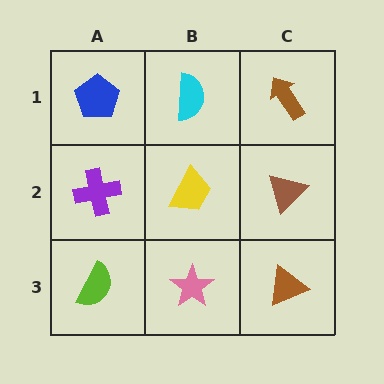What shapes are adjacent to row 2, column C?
A brown arrow (row 1, column C), a brown triangle (row 3, column C), a yellow trapezoid (row 2, column B).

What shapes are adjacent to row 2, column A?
A blue pentagon (row 1, column A), a lime semicircle (row 3, column A), a yellow trapezoid (row 2, column B).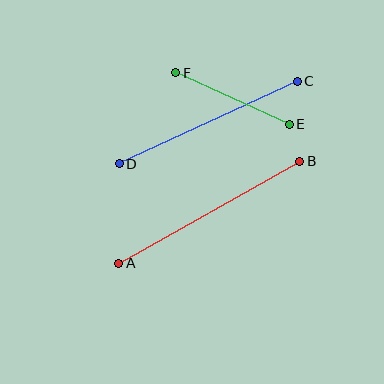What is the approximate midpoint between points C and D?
The midpoint is at approximately (208, 122) pixels.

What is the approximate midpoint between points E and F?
The midpoint is at approximately (232, 99) pixels.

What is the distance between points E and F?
The distance is approximately 125 pixels.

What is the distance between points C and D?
The distance is approximately 196 pixels.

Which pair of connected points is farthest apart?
Points A and B are farthest apart.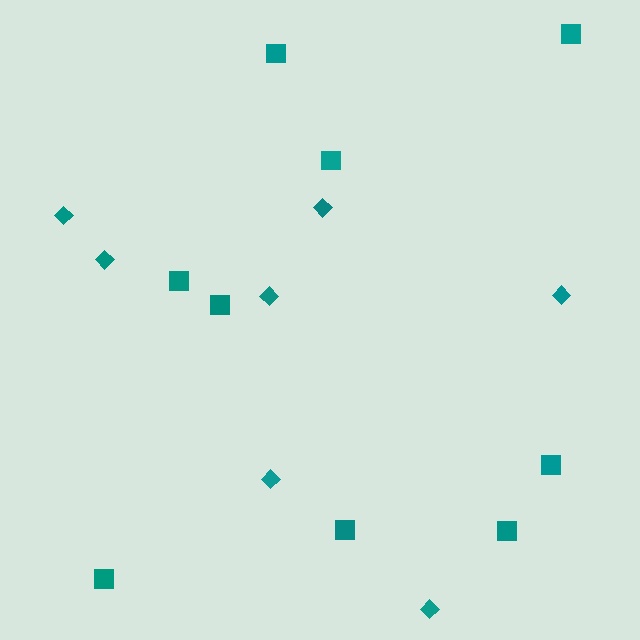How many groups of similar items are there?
There are 2 groups: one group of squares (9) and one group of diamonds (7).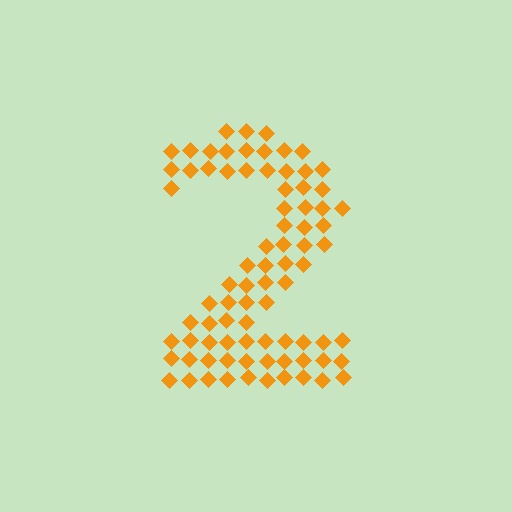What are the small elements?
The small elements are diamonds.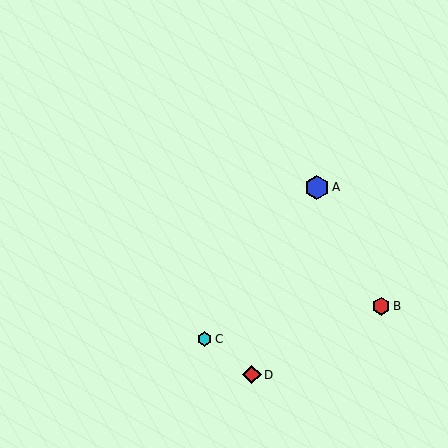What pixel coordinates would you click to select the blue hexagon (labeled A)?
Click at (317, 187) to select the blue hexagon A.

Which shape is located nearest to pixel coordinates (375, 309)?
The red hexagon (labeled B) at (381, 306) is nearest to that location.